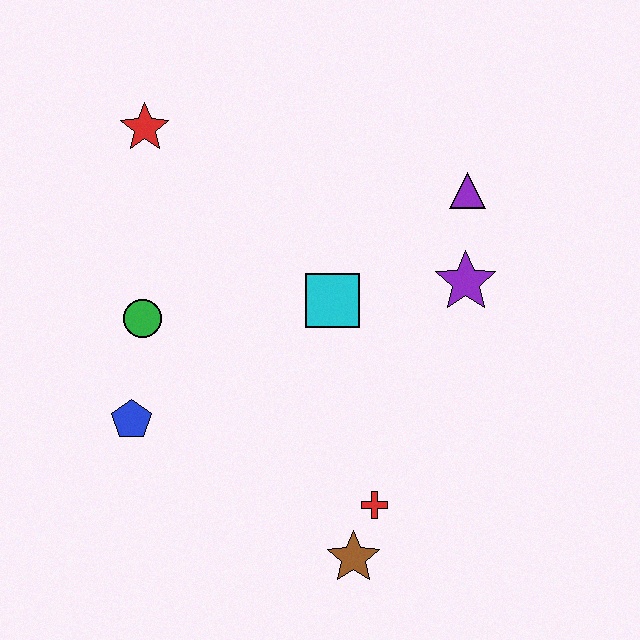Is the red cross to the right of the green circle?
Yes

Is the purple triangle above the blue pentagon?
Yes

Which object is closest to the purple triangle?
The purple star is closest to the purple triangle.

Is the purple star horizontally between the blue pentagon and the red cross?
No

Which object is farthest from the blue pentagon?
The purple triangle is farthest from the blue pentagon.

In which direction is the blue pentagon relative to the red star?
The blue pentagon is below the red star.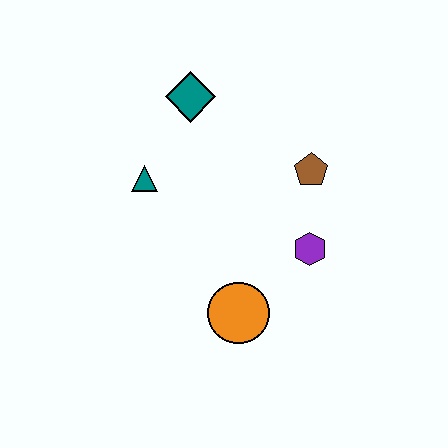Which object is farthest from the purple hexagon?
The teal diamond is farthest from the purple hexagon.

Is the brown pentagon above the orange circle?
Yes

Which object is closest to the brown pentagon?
The purple hexagon is closest to the brown pentagon.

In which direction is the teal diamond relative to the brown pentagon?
The teal diamond is to the left of the brown pentagon.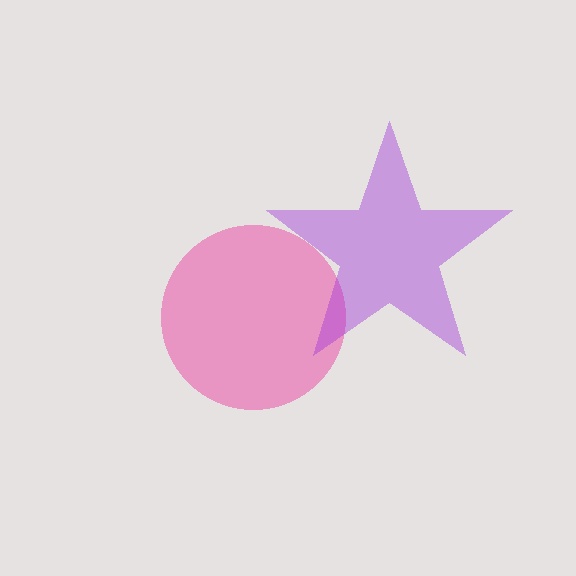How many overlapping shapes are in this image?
There are 2 overlapping shapes in the image.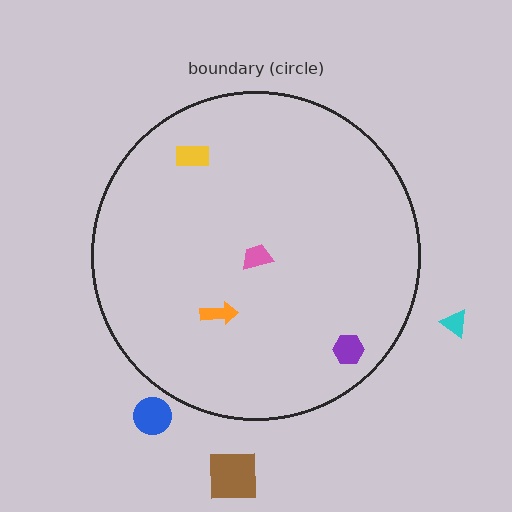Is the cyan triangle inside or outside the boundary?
Outside.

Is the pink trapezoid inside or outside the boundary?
Inside.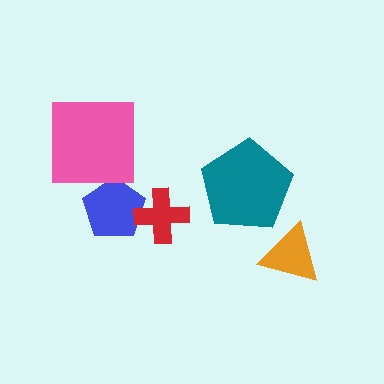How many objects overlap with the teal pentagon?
0 objects overlap with the teal pentagon.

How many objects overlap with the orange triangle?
0 objects overlap with the orange triangle.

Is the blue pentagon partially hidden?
Yes, it is partially covered by another shape.